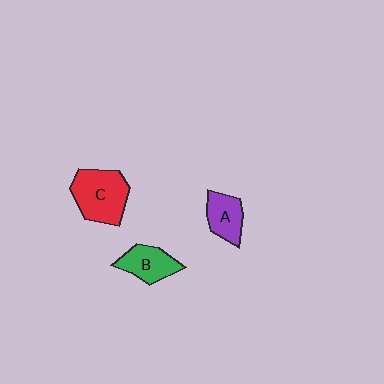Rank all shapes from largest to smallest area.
From largest to smallest: C (red), B (green), A (purple).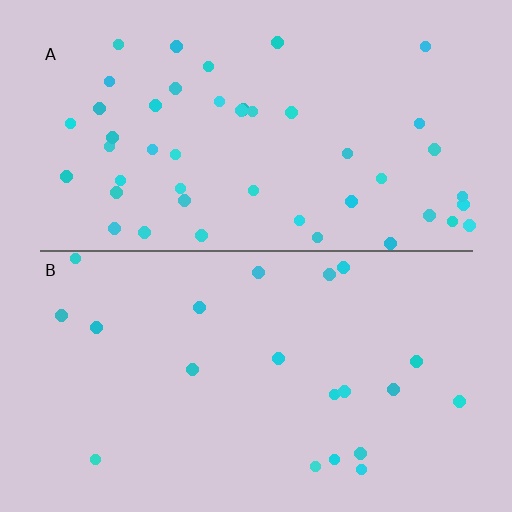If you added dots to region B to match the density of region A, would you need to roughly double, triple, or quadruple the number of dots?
Approximately double.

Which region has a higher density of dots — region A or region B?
A (the top).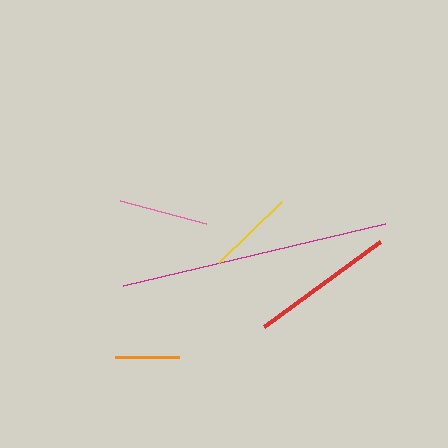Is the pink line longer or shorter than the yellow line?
The pink line is longer than the yellow line.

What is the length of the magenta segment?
The magenta segment is approximately 269 pixels long.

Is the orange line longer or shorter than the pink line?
The pink line is longer than the orange line.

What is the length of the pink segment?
The pink segment is approximately 89 pixels long.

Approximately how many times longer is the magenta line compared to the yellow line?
The magenta line is approximately 3.1 times the length of the yellow line.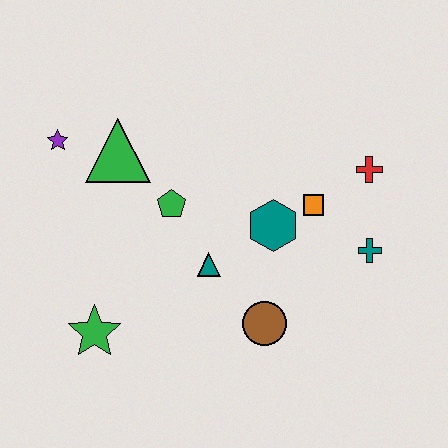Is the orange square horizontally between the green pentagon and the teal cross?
Yes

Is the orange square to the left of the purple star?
No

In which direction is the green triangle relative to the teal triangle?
The green triangle is above the teal triangle.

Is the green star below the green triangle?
Yes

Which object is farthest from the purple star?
The teal cross is farthest from the purple star.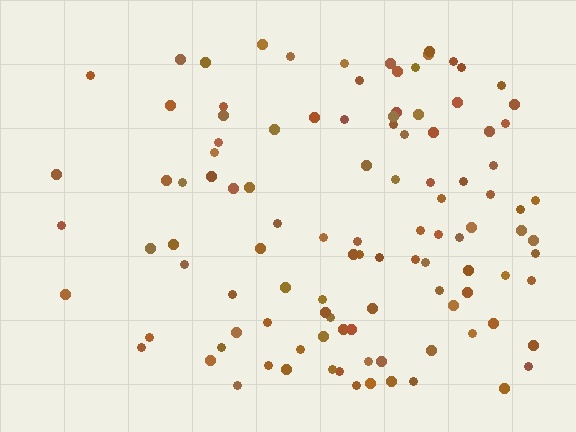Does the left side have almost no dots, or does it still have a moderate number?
Still a moderate number, just noticeably fewer than the right.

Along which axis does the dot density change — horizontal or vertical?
Horizontal.